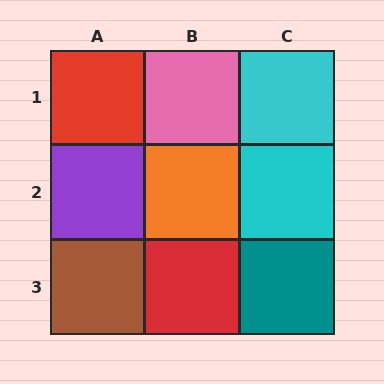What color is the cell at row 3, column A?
Brown.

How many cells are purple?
1 cell is purple.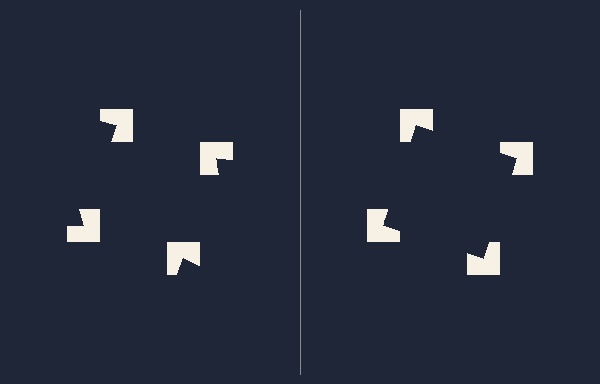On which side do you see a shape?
An illusory square appears on the right side. On the left side the wedge cuts are rotated, so no coherent shape forms.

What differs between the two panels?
The notched squares are positioned identically on both sides; only the wedge orientations differ. On the right they align to a square; on the left they are misaligned.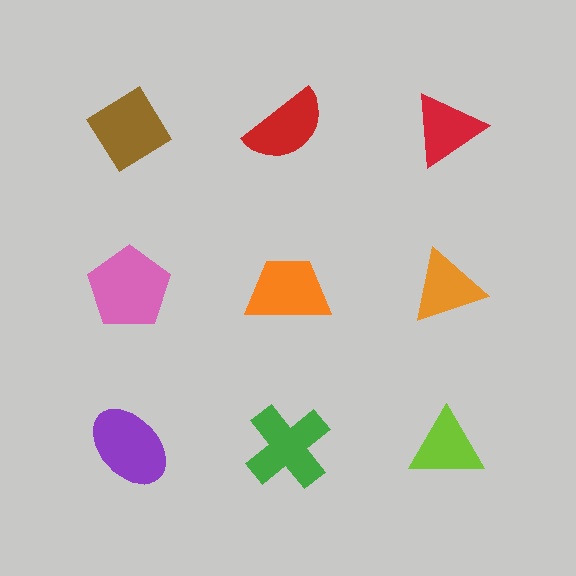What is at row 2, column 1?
A pink pentagon.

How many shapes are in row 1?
3 shapes.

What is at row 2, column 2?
An orange trapezoid.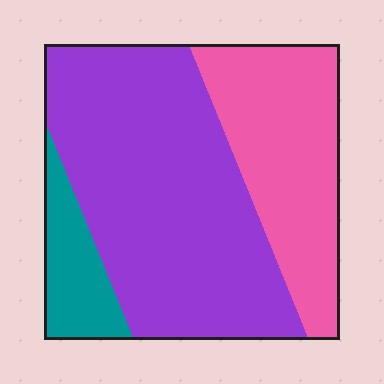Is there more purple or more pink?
Purple.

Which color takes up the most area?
Purple, at roughly 60%.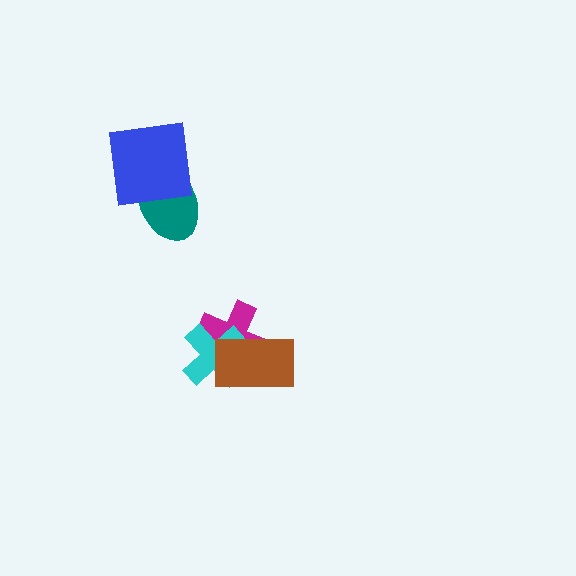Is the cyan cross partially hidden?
Yes, it is partially covered by another shape.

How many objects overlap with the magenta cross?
2 objects overlap with the magenta cross.